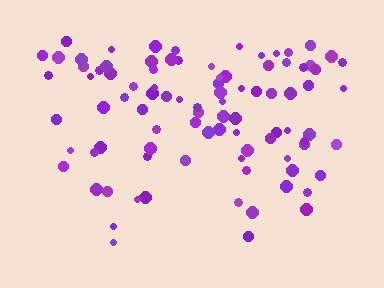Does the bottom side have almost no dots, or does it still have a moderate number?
Still a moderate number, just noticeably fewer than the top.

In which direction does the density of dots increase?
From bottom to top, with the top side densest.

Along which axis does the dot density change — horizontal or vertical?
Vertical.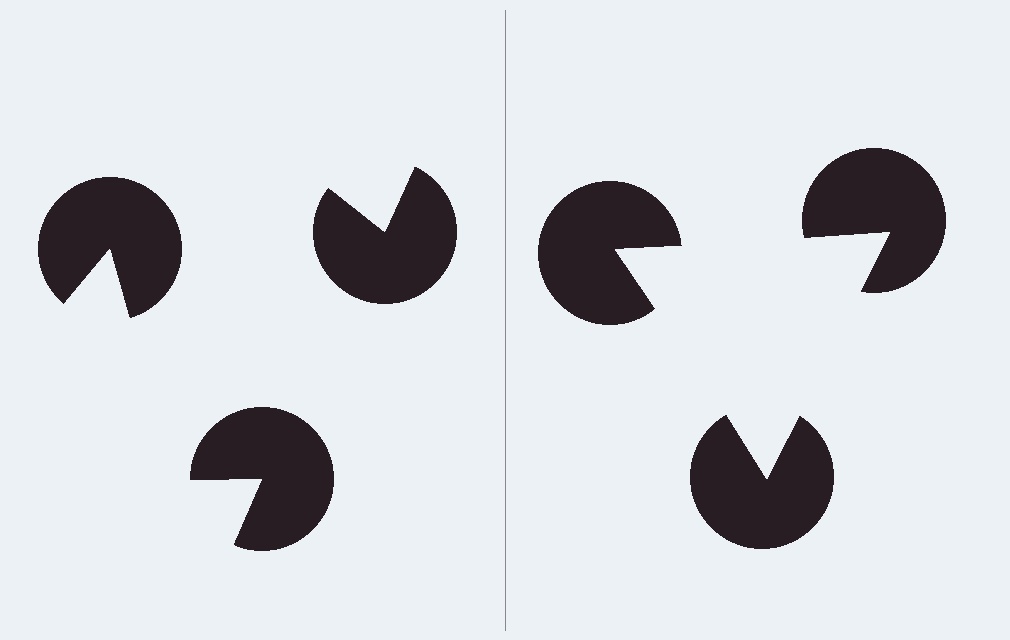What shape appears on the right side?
An illusory triangle.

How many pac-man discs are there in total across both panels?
6 — 3 on each side.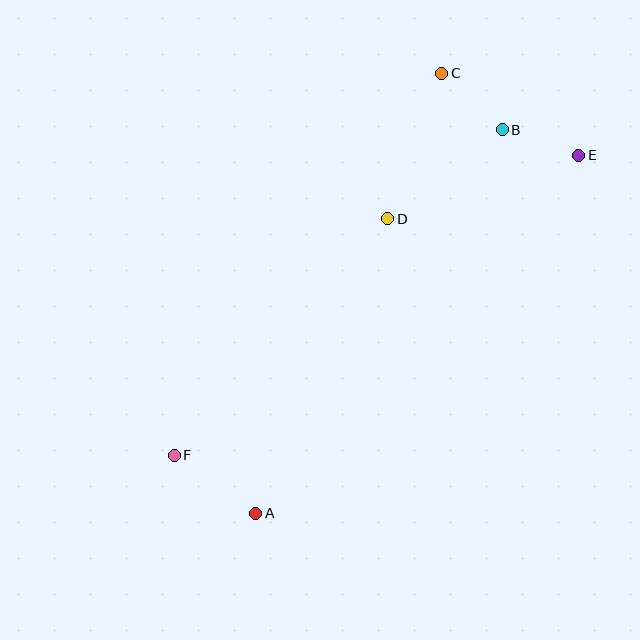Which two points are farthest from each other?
Points E and F are farthest from each other.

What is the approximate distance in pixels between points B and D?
The distance between B and D is approximately 146 pixels.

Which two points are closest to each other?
Points B and E are closest to each other.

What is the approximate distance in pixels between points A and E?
The distance between A and E is approximately 482 pixels.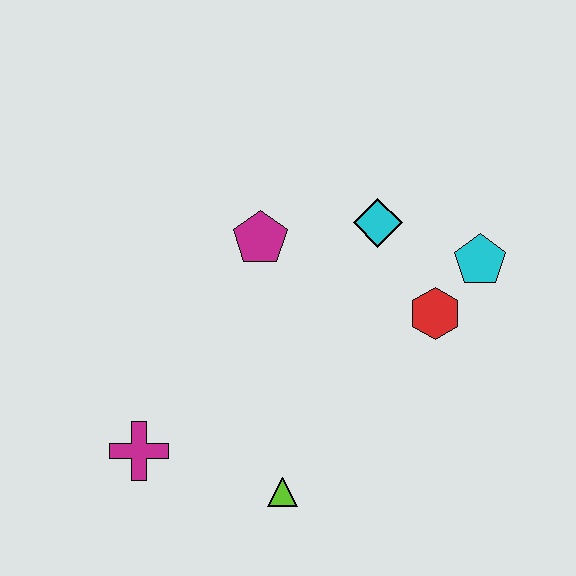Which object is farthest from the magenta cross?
The cyan pentagon is farthest from the magenta cross.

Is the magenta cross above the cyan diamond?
No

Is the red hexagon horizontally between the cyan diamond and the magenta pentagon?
No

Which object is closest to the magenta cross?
The lime triangle is closest to the magenta cross.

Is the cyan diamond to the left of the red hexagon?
Yes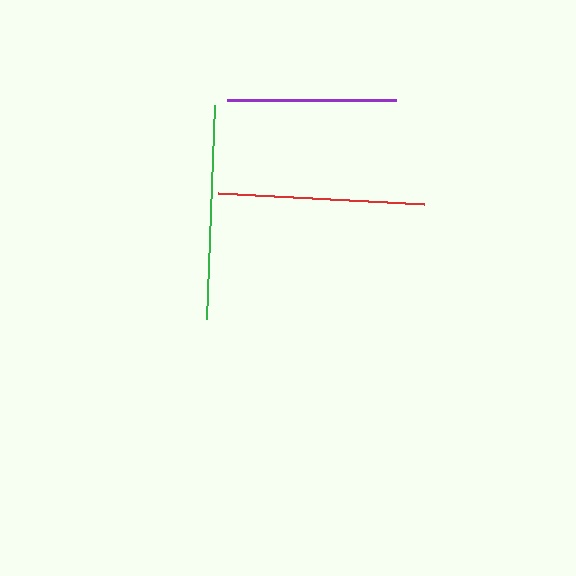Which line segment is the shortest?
The purple line is the shortest at approximately 169 pixels.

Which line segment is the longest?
The green line is the longest at approximately 214 pixels.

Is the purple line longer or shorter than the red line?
The red line is longer than the purple line.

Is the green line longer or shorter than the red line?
The green line is longer than the red line.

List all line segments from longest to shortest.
From longest to shortest: green, red, purple.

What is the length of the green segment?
The green segment is approximately 214 pixels long.